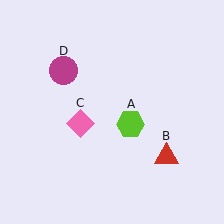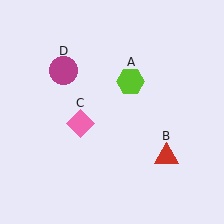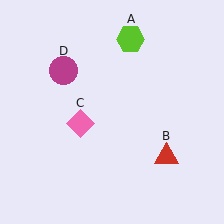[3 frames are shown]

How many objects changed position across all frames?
1 object changed position: lime hexagon (object A).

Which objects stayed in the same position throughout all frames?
Red triangle (object B) and pink diamond (object C) and magenta circle (object D) remained stationary.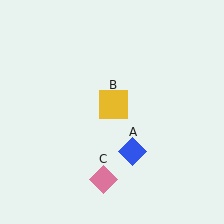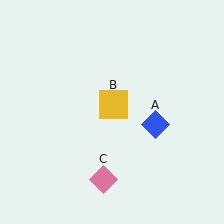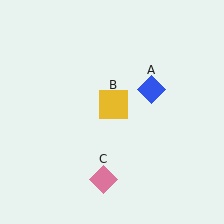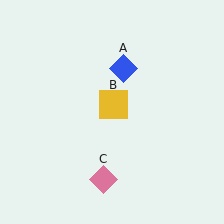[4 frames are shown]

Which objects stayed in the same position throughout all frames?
Yellow square (object B) and pink diamond (object C) remained stationary.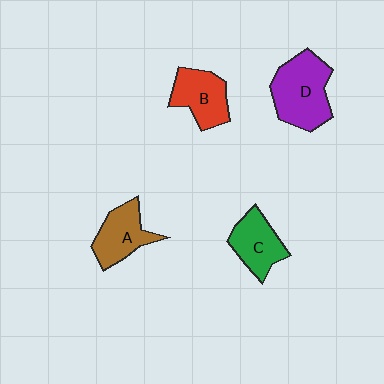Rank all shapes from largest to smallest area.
From largest to smallest: D (purple), B (red), A (brown), C (green).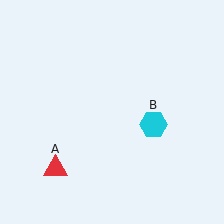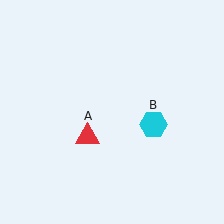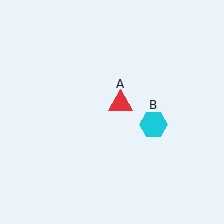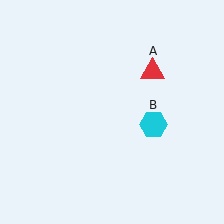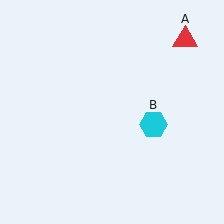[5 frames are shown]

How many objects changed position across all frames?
1 object changed position: red triangle (object A).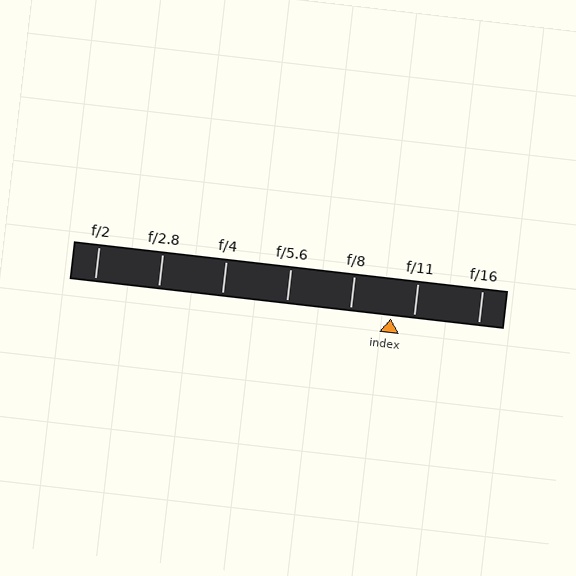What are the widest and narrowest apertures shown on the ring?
The widest aperture shown is f/2 and the narrowest is f/16.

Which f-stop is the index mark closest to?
The index mark is closest to f/11.